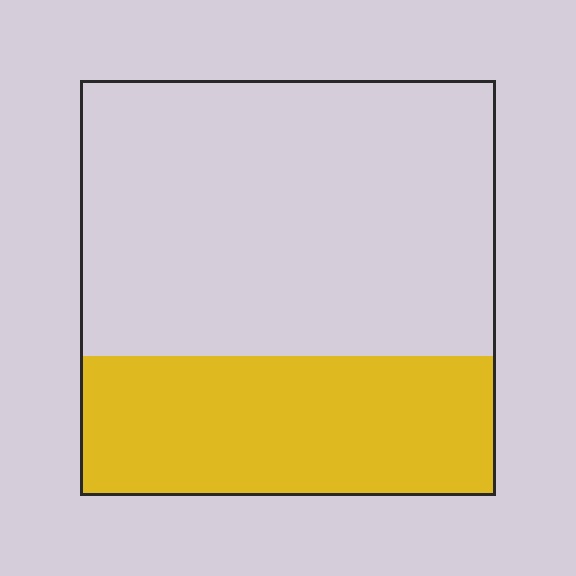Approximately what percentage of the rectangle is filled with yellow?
Approximately 35%.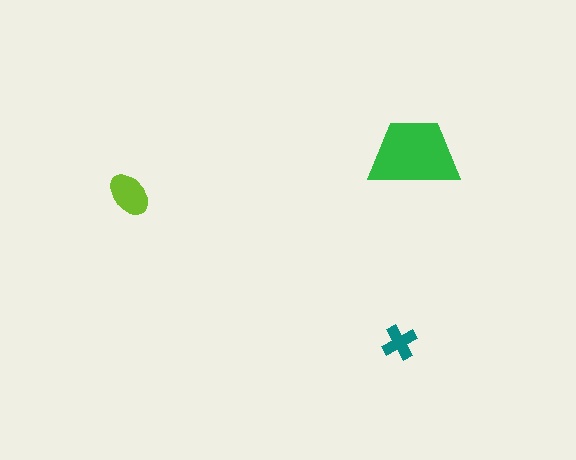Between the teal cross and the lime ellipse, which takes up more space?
The lime ellipse.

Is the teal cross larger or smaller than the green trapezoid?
Smaller.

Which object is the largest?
The green trapezoid.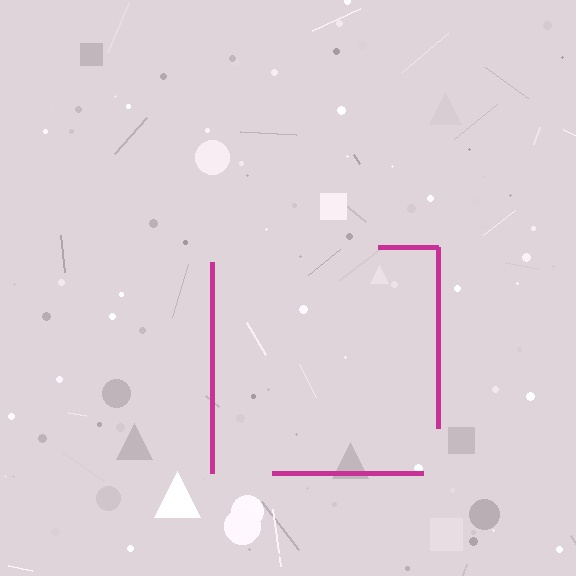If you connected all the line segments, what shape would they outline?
They would outline a square.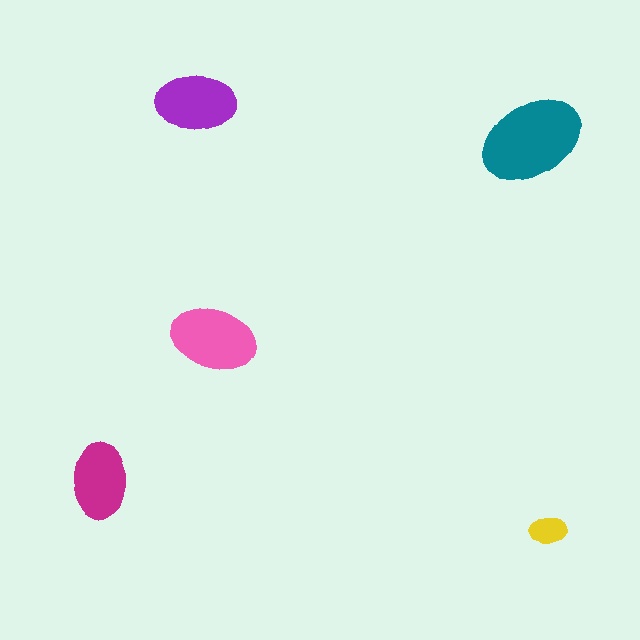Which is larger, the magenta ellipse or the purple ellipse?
The purple one.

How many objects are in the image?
There are 5 objects in the image.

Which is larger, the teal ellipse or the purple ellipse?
The teal one.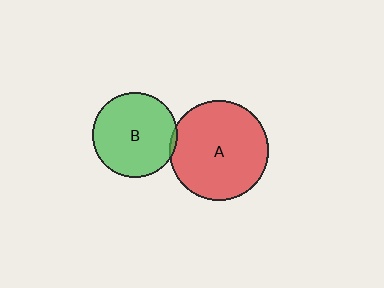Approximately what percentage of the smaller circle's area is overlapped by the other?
Approximately 5%.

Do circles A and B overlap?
Yes.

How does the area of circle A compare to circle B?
Approximately 1.4 times.